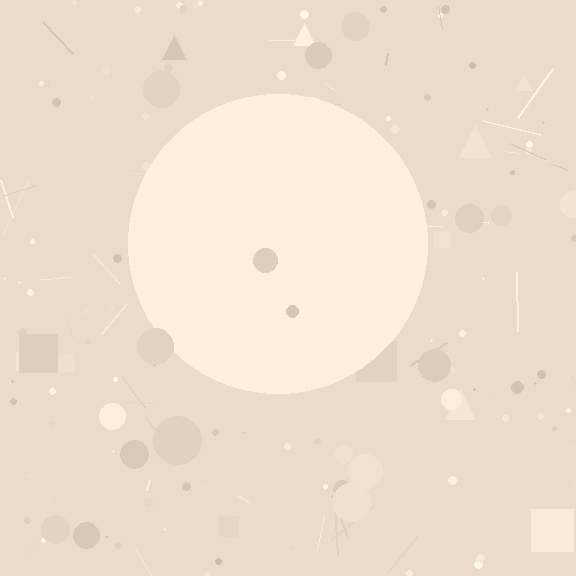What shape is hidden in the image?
A circle is hidden in the image.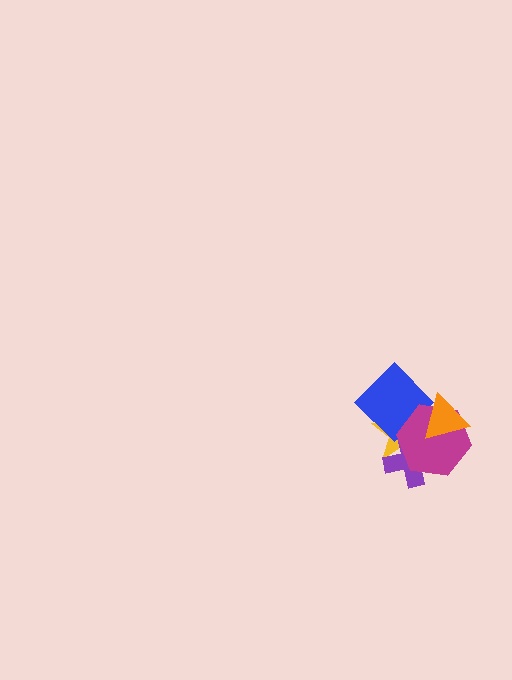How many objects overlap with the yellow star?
4 objects overlap with the yellow star.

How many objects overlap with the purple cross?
3 objects overlap with the purple cross.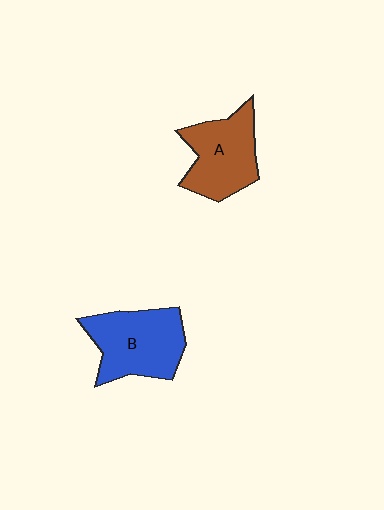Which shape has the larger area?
Shape B (blue).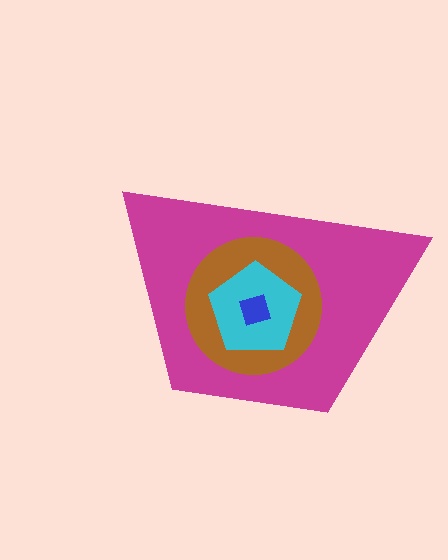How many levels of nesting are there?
4.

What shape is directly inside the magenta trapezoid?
The brown circle.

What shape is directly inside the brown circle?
The cyan pentagon.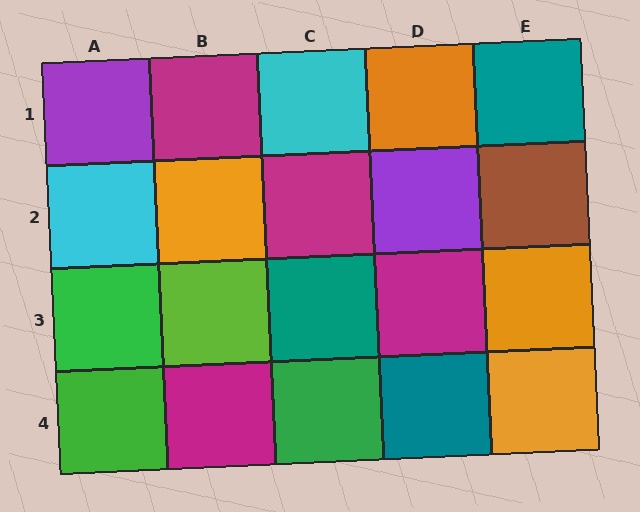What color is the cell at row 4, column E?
Orange.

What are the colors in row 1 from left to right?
Purple, magenta, cyan, orange, teal.